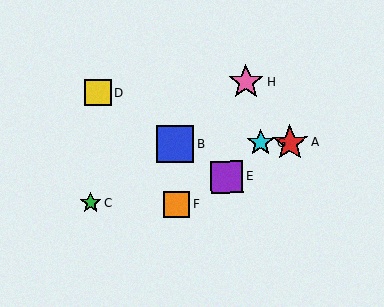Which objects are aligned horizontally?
Objects A, B, G are aligned horizontally.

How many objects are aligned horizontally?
3 objects (A, B, G) are aligned horizontally.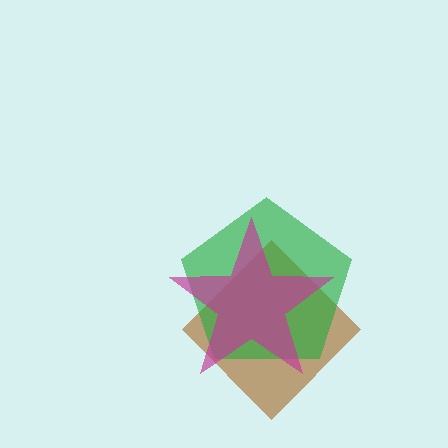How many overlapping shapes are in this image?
There are 3 overlapping shapes in the image.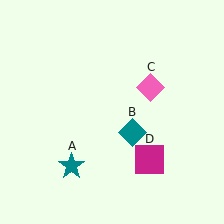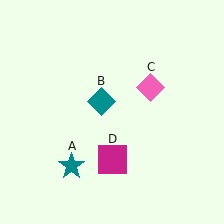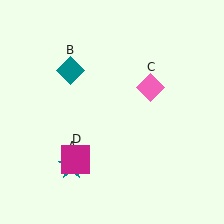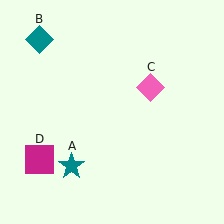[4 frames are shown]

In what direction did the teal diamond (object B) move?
The teal diamond (object B) moved up and to the left.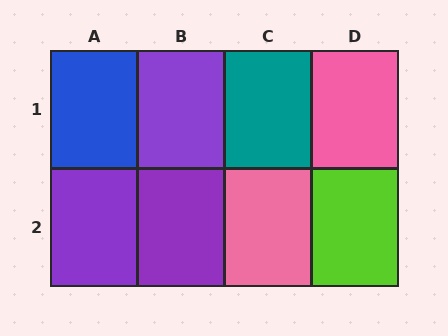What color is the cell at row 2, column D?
Lime.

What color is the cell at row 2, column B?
Purple.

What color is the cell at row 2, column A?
Purple.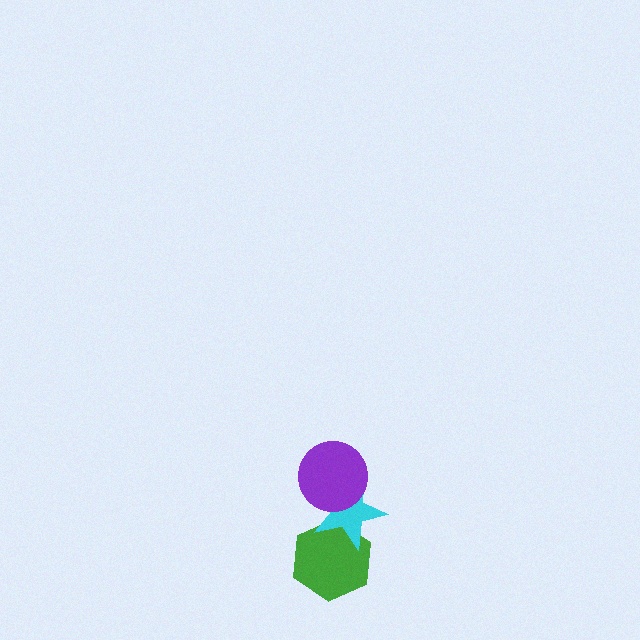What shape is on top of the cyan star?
The purple circle is on top of the cyan star.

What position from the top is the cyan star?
The cyan star is 2nd from the top.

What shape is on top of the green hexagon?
The cyan star is on top of the green hexagon.